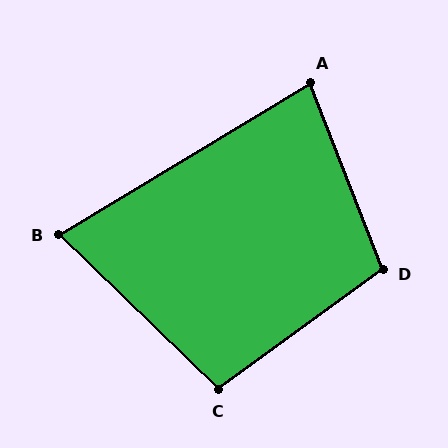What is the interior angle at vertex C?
Approximately 100 degrees (obtuse).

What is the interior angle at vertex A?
Approximately 80 degrees (acute).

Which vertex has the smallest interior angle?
B, at approximately 75 degrees.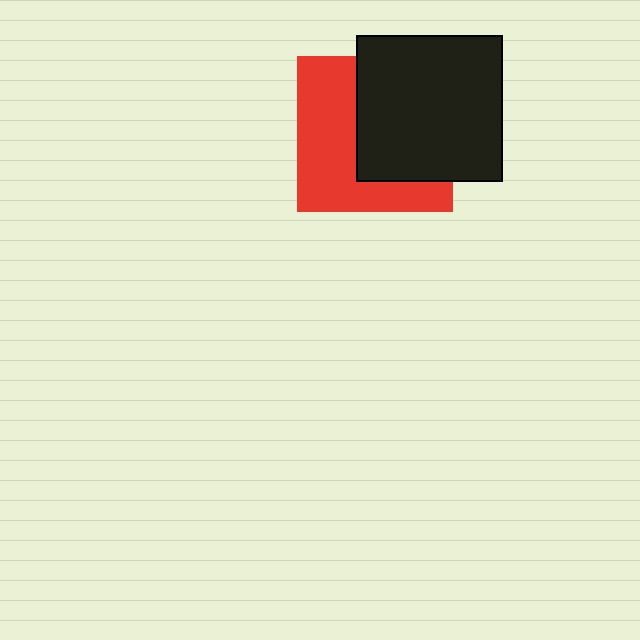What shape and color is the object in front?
The object in front is a black square.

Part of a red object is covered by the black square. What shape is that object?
It is a square.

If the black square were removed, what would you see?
You would see the complete red square.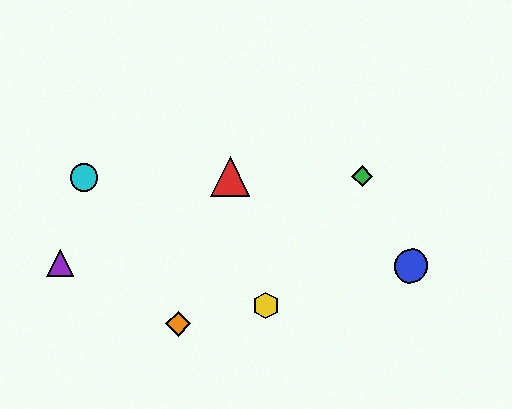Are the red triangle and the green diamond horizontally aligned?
Yes, both are at y≈176.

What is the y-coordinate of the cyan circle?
The cyan circle is at y≈177.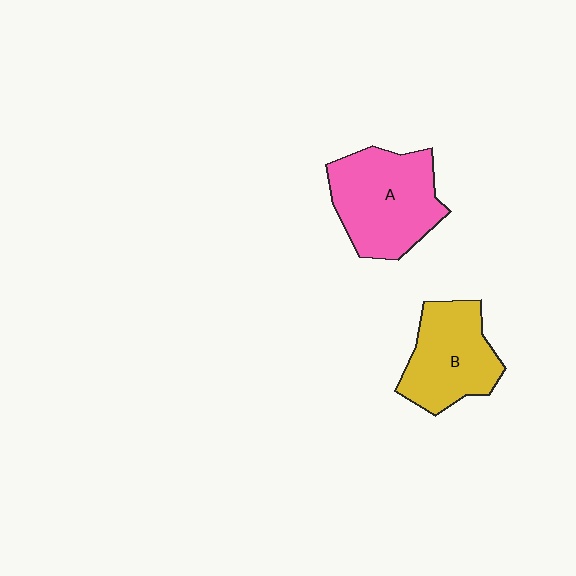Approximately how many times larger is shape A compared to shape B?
Approximately 1.2 times.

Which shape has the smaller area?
Shape B (yellow).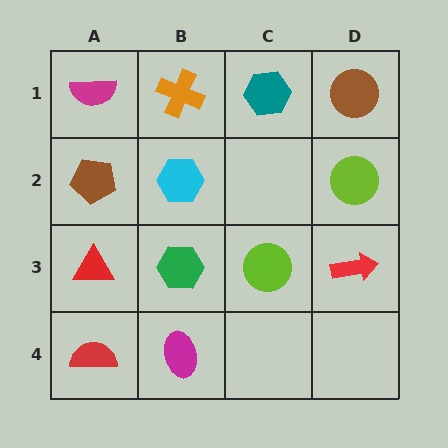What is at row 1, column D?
A brown circle.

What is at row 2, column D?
A lime circle.